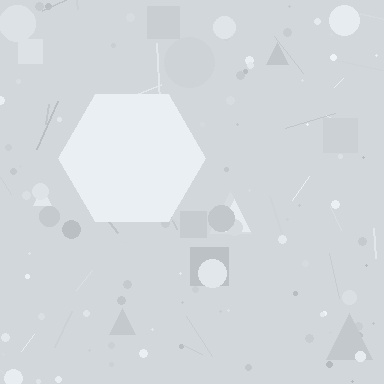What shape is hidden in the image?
A hexagon is hidden in the image.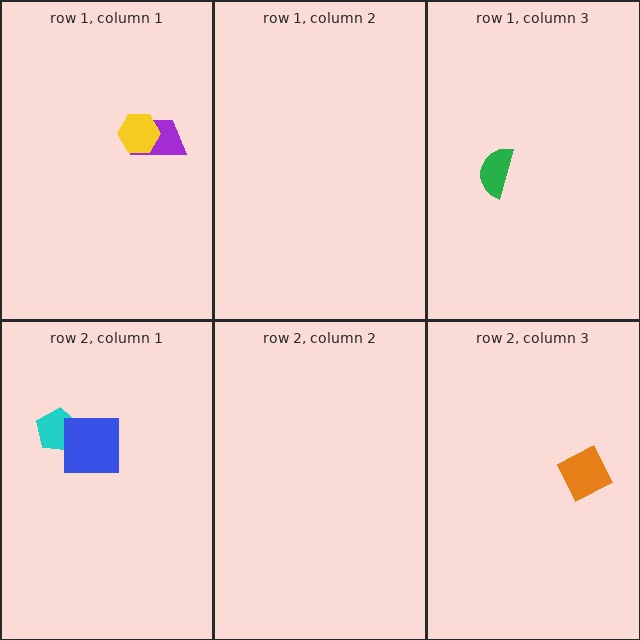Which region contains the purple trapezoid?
The row 1, column 1 region.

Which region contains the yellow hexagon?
The row 1, column 1 region.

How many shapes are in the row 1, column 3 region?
1.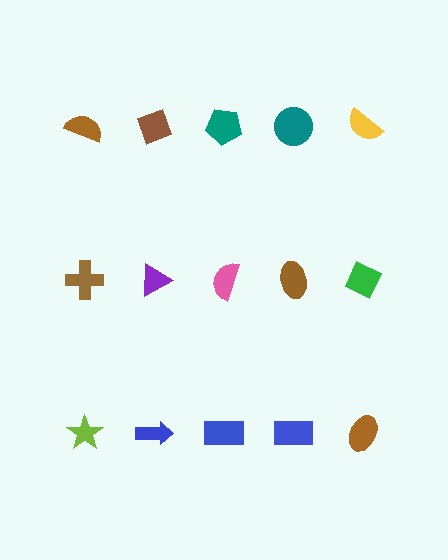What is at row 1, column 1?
A brown semicircle.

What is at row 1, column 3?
A teal pentagon.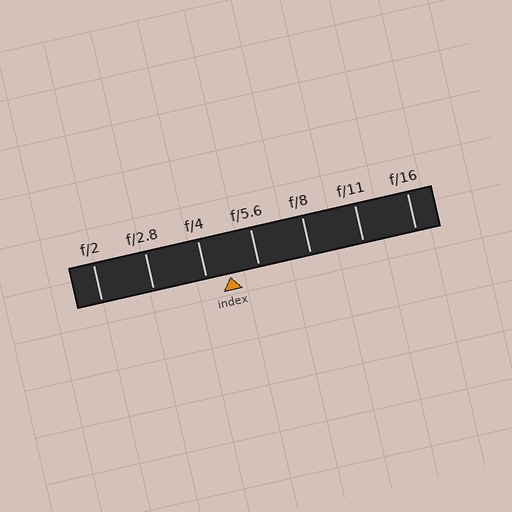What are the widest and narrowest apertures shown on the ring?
The widest aperture shown is f/2 and the narrowest is f/16.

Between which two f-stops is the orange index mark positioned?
The index mark is between f/4 and f/5.6.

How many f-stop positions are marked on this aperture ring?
There are 7 f-stop positions marked.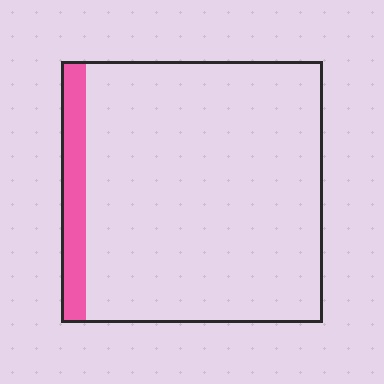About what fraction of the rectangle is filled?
About one tenth (1/10).